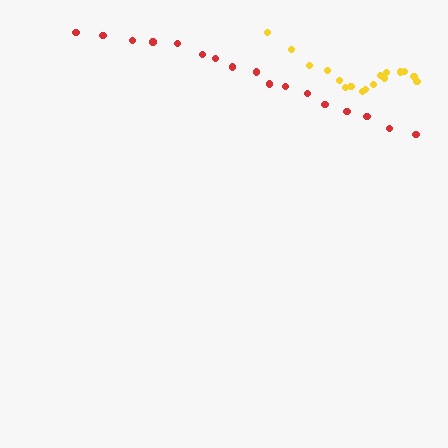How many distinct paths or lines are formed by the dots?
There are 2 distinct paths.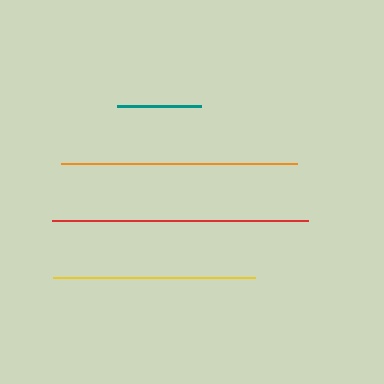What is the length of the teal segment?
The teal segment is approximately 83 pixels long.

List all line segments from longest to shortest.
From longest to shortest: red, orange, yellow, teal.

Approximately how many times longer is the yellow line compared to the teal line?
The yellow line is approximately 2.4 times the length of the teal line.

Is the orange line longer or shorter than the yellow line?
The orange line is longer than the yellow line.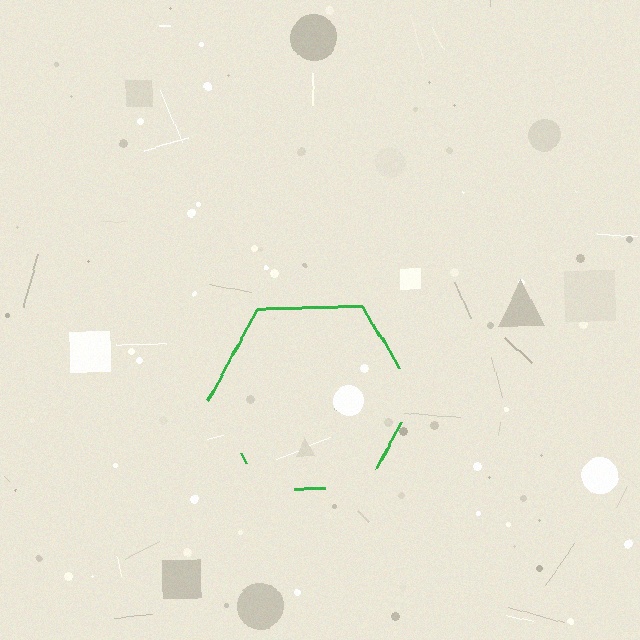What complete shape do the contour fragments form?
The contour fragments form a hexagon.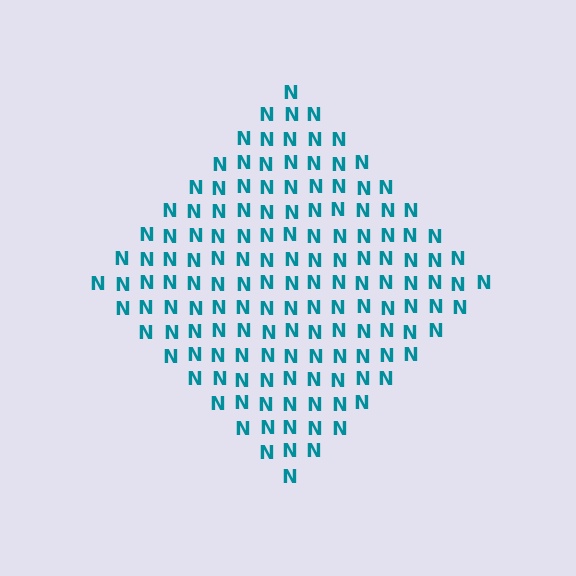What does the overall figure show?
The overall figure shows a diamond.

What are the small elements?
The small elements are letter N's.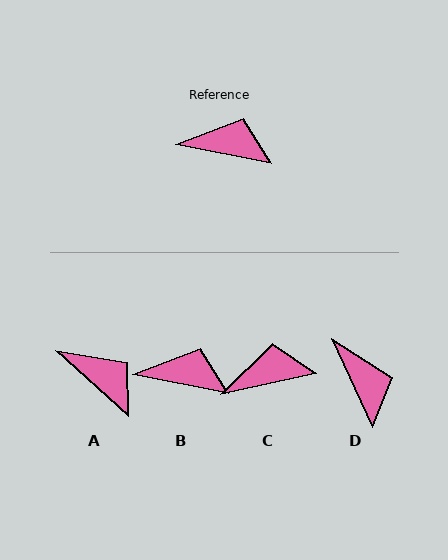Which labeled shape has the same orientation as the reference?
B.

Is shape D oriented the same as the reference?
No, it is off by about 53 degrees.